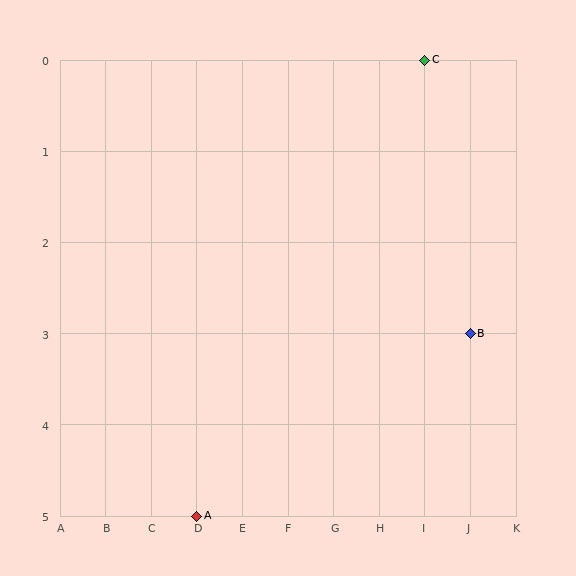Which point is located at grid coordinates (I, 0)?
Point C is at (I, 0).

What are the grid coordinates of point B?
Point B is at grid coordinates (J, 3).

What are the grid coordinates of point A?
Point A is at grid coordinates (D, 5).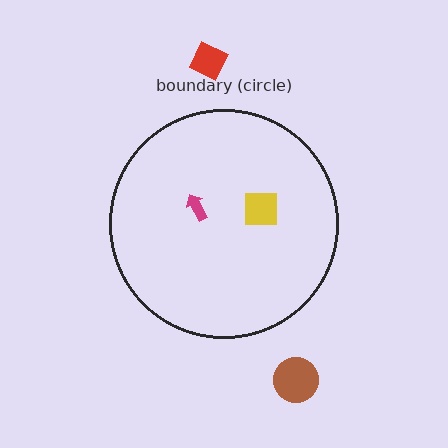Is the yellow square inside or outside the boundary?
Inside.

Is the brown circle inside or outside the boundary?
Outside.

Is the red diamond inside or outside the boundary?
Outside.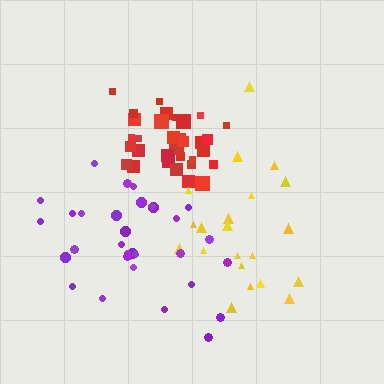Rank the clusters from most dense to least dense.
red, purple, yellow.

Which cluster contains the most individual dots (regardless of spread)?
Red (32).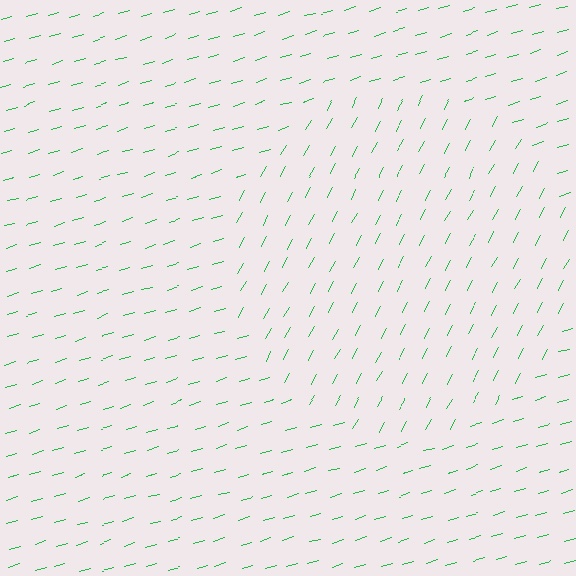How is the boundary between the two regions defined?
The boundary is defined purely by a change in line orientation (approximately 45 degrees difference). All lines are the same color and thickness.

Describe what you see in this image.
The image is filled with small green line segments. A circle region in the image has lines oriented differently from the surrounding lines, creating a visible texture boundary.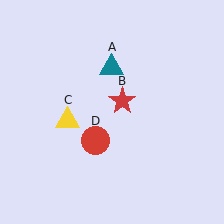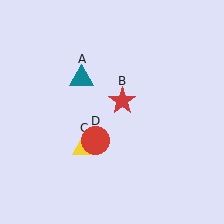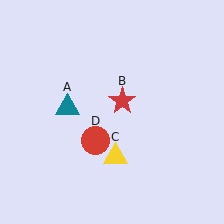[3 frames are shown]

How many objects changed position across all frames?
2 objects changed position: teal triangle (object A), yellow triangle (object C).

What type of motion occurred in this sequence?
The teal triangle (object A), yellow triangle (object C) rotated counterclockwise around the center of the scene.